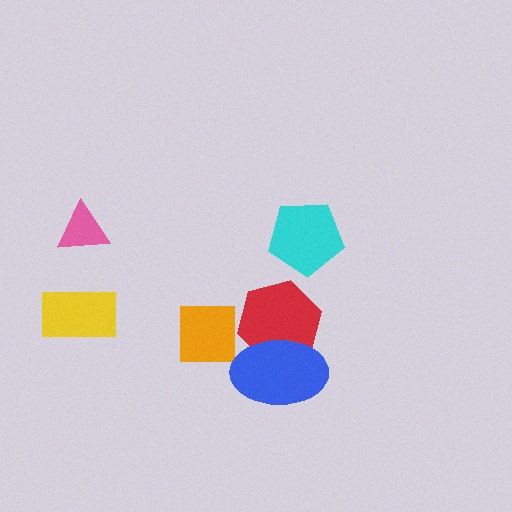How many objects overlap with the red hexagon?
1 object overlaps with the red hexagon.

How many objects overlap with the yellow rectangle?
0 objects overlap with the yellow rectangle.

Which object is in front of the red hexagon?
The blue ellipse is in front of the red hexagon.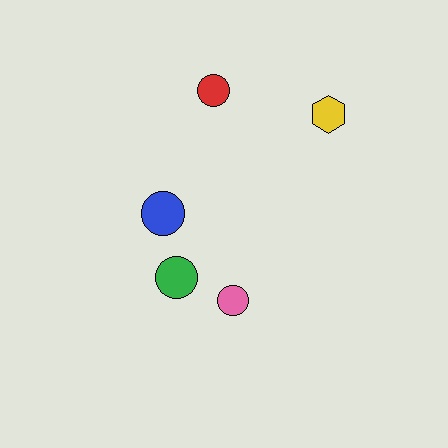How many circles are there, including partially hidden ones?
There are 4 circles.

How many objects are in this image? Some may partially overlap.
There are 5 objects.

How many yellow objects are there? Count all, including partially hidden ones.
There is 1 yellow object.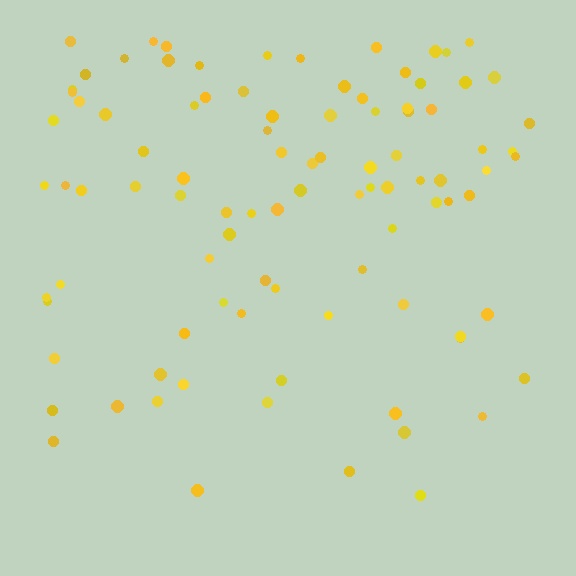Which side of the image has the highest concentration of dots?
The top.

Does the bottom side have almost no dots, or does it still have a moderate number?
Still a moderate number, just noticeably fewer than the top.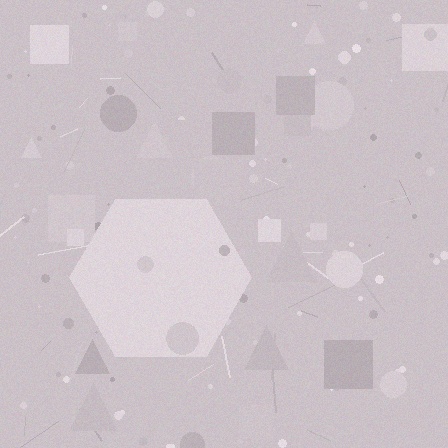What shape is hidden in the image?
A hexagon is hidden in the image.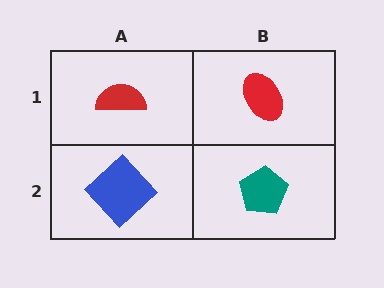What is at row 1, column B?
A red ellipse.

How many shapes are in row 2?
2 shapes.